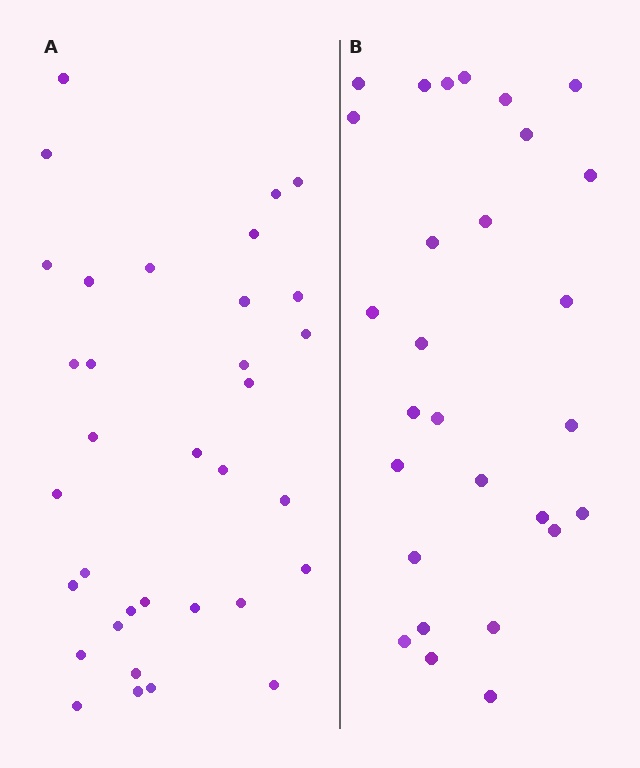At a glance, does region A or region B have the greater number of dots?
Region A (the left region) has more dots.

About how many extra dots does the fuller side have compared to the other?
Region A has about 6 more dots than region B.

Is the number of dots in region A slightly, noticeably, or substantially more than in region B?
Region A has only slightly more — the two regions are fairly close. The ratio is roughly 1.2 to 1.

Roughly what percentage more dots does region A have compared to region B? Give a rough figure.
About 20% more.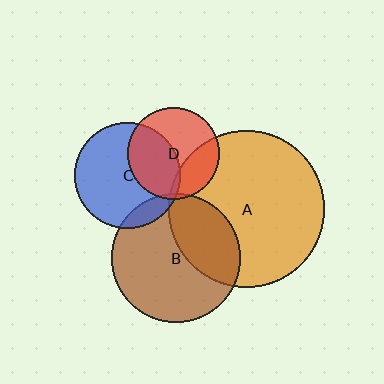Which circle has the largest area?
Circle A (orange).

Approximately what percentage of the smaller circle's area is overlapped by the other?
Approximately 5%.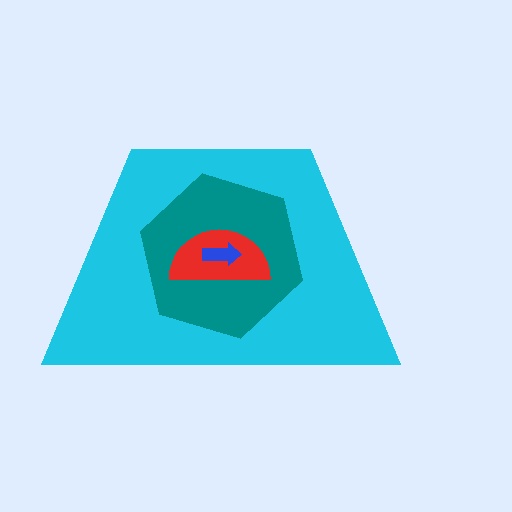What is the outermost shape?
The cyan trapezoid.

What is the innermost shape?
The blue arrow.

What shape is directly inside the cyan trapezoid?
The teal hexagon.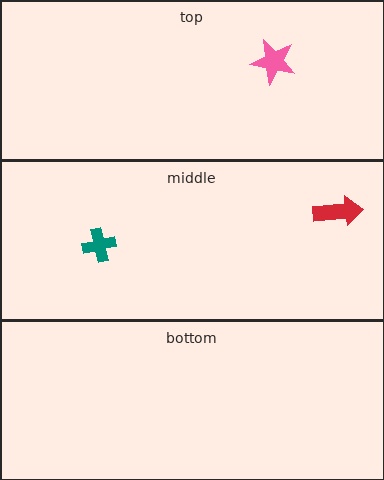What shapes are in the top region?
The pink star.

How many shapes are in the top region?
1.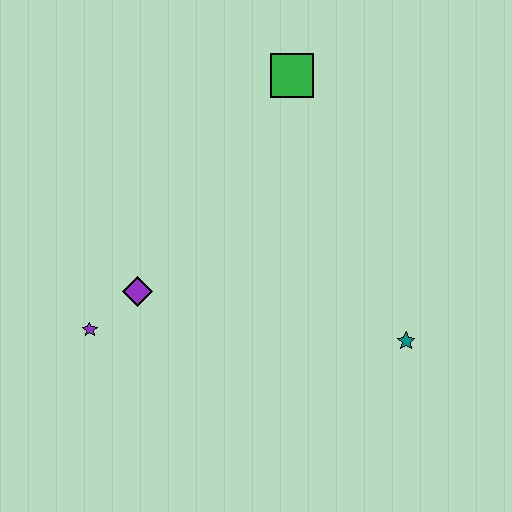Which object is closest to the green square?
The purple diamond is closest to the green square.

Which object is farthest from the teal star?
The purple star is farthest from the teal star.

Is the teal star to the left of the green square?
No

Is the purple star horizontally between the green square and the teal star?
No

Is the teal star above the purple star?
No